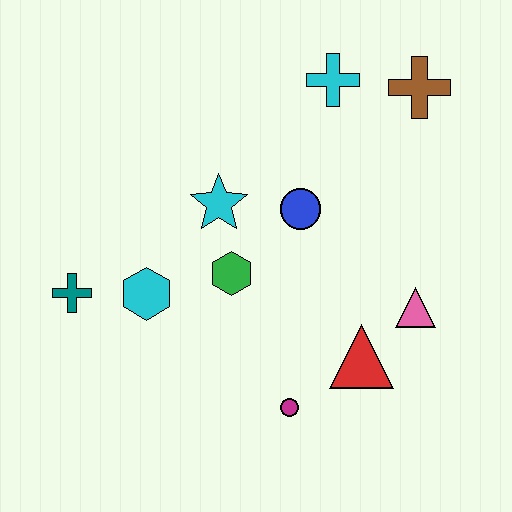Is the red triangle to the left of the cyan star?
No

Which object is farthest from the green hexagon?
The brown cross is farthest from the green hexagon.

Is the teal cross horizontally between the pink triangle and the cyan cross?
No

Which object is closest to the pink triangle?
The red triangle is closest to the pink triangle.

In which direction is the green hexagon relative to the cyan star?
The green hexagon is below the cyan star.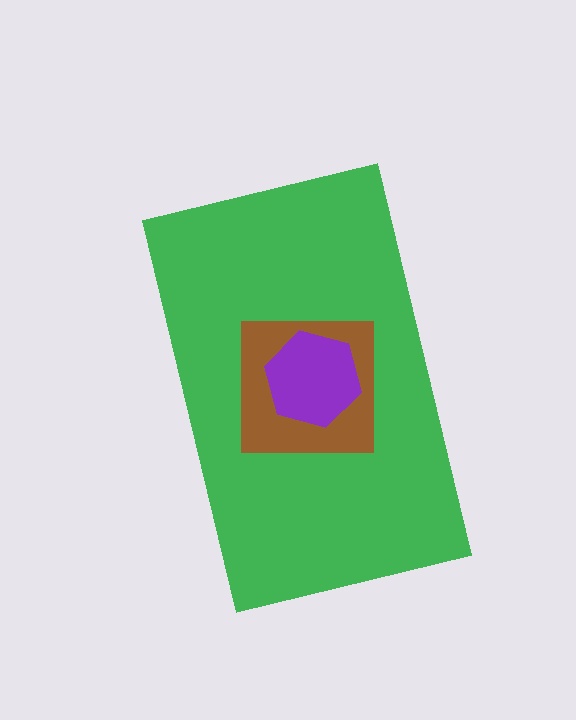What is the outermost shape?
The green rectangle.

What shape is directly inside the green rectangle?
The brown square.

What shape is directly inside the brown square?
The purple hexagon.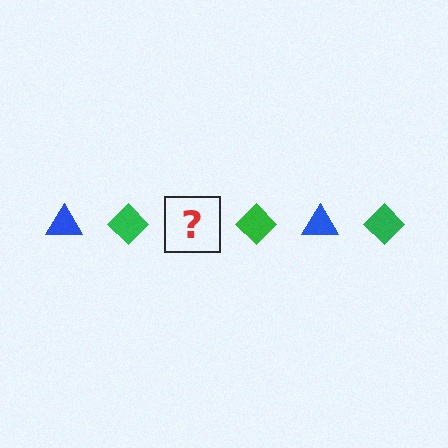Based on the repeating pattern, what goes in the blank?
The blank should be a blue triangle.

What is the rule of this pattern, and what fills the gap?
The rule is that the pattern alternates between blue triangle and green diamond. The gap should be filled with a blue triangle.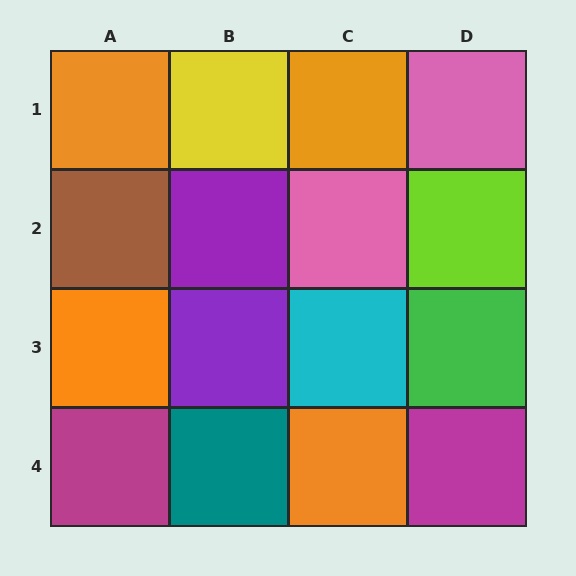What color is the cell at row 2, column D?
Lime.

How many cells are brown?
1 cell is brown.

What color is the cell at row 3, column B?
Purple.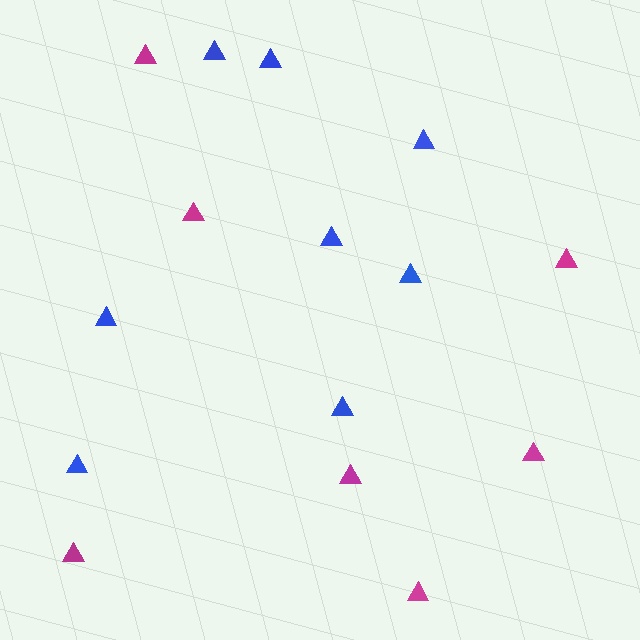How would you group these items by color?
There are 2 groups: one group of magenta triangles (7) and one group of blue triangles (8).